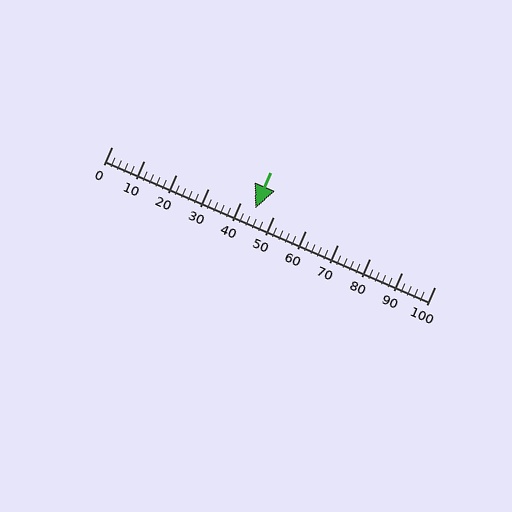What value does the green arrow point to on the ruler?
The green arrow points to approximately 44.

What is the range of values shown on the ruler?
The ruler shows values from 0 to 100.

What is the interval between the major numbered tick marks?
The major tick marks are spaced 10 units apart.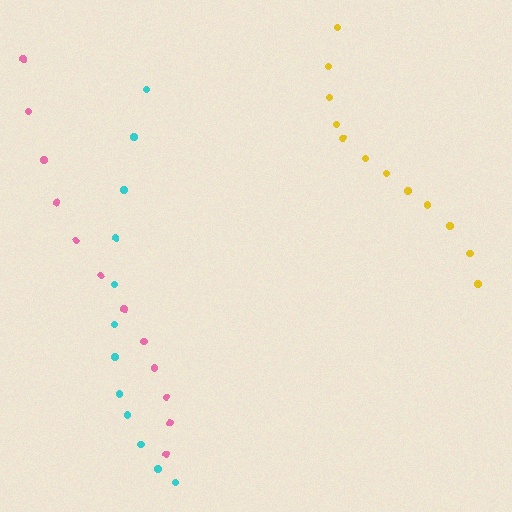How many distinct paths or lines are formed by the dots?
There are 3 distinct paths.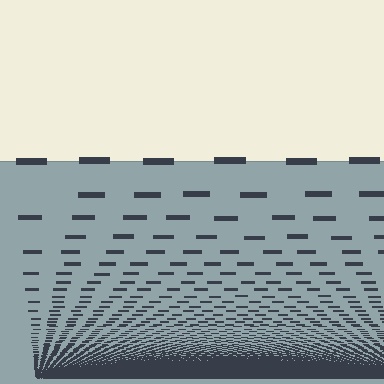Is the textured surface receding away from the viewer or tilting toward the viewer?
The surface appears to tilt toward the viewer. Texture elements get larger and sparser toward the top.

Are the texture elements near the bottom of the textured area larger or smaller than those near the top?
Smaller. The gradient is inverted — elements near the bottom are smaller and denser.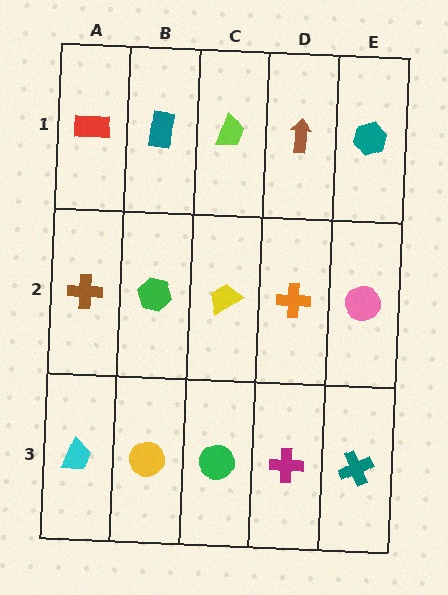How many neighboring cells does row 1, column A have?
2.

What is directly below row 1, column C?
A yellow trapezoid.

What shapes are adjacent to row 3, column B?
A green hexagon (row 2, column B), a cyan trapezoid (row 3, column A), a green circle (row 3, column C).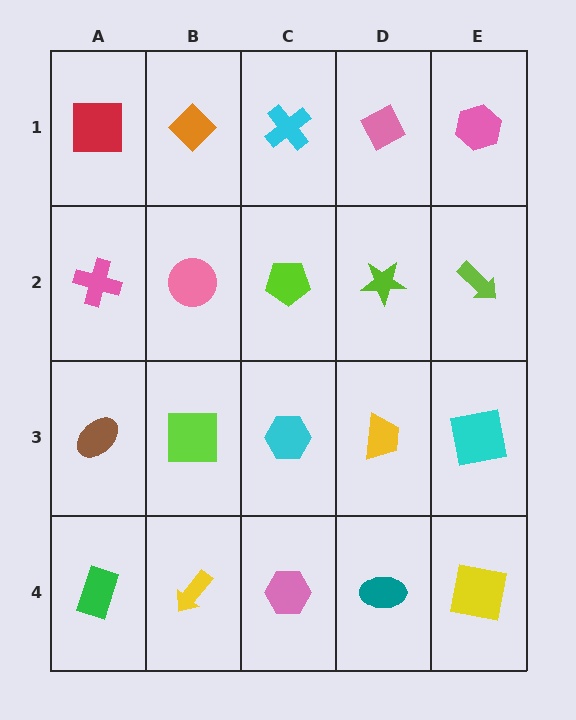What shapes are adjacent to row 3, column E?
A lime arrow (row 2, column E), a yellow square (row 4, column E), a yellow trapezoid (row 3, column D).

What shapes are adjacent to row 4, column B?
A lime square (row 3, column B), a green rectangle (row 4, column A), a pink hexagon (row 4, column C).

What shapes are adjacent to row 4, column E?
A cyan square (row 3, column E), a teal ellipse (row 4, column D).